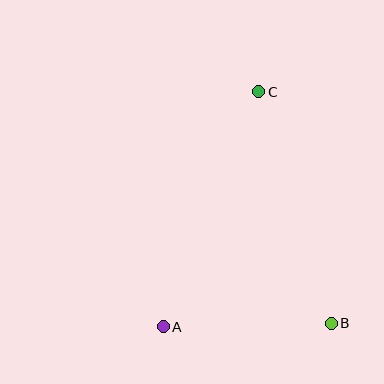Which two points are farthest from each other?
Points A and C are farthest from each other.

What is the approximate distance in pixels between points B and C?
The distance between B and C is approximately 243 pixels.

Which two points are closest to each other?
Points A and B are closest to each other.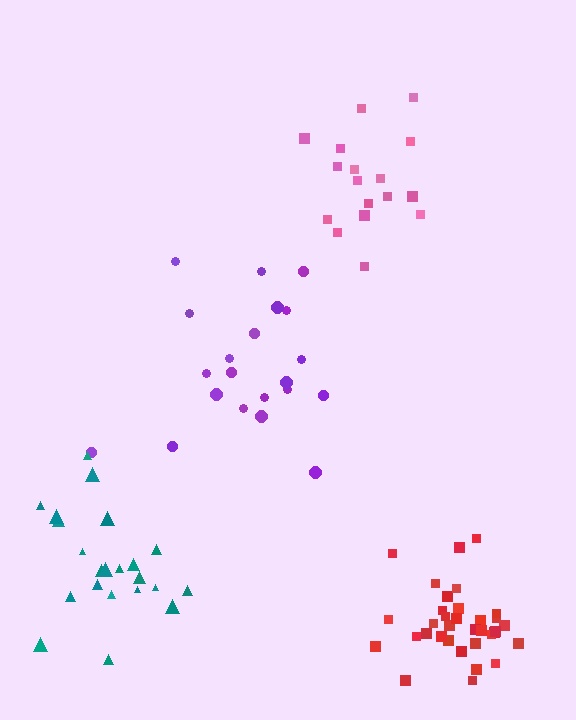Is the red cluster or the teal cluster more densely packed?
Red.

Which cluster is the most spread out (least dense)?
Teal.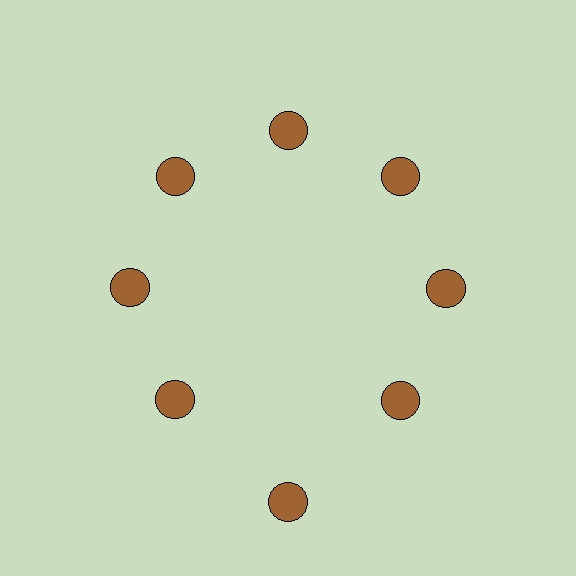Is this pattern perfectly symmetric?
No. The 8 brown circles are arranged in a ring, but one element near the 6 o'clock position is pushed outward from the center, breaking the 8-fold rotational symmetry.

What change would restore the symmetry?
The symmetry would be restored by moving it inward, back onto the ring so that all 8 circles sit at equal angles and equal distance from the center.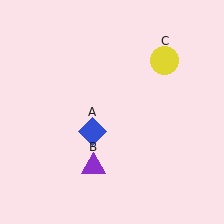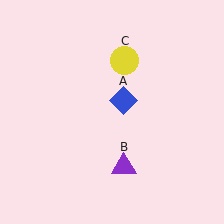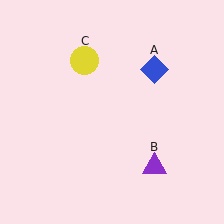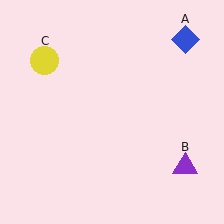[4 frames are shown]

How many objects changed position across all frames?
3 objects changed position: blue diamond (object A), purple triangle (object B), yellow circle (object C).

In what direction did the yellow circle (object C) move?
The yellow circle (object C) moved left.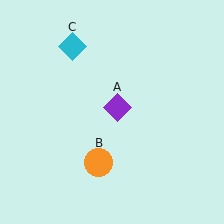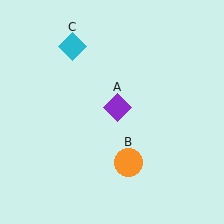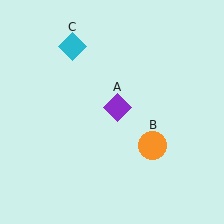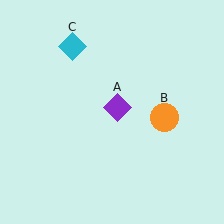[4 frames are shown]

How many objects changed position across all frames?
1 object changed position: orange circle (object B).